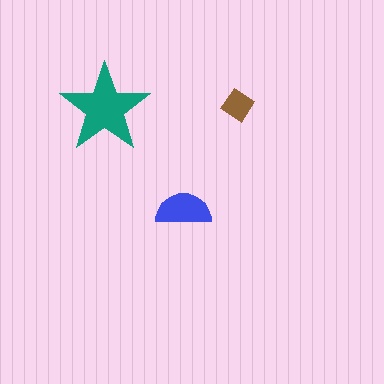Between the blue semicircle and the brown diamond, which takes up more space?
The blue semicircle.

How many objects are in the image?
There are 3 objects in the image.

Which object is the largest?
The teal star.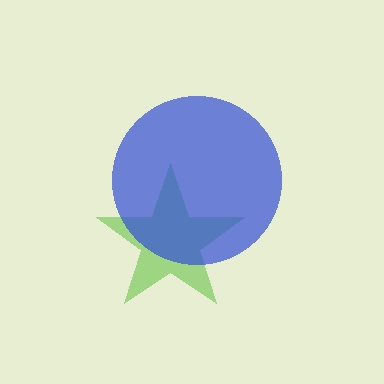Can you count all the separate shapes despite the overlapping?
Yes, there are 2 separate shapes.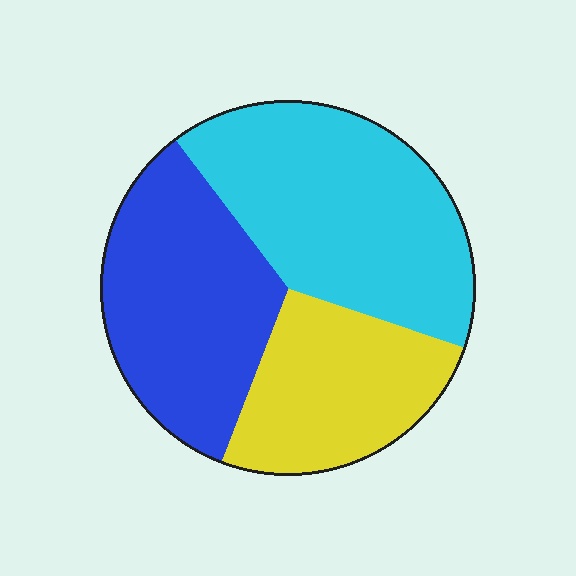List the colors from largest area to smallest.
From largest to smallest: cyan, blue, yellow.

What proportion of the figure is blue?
Blue covers 34% of the figure.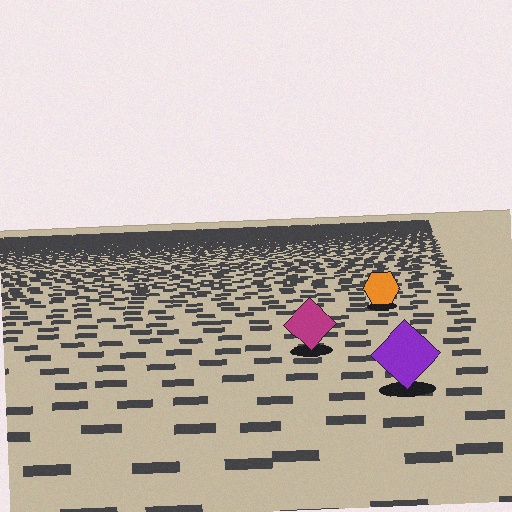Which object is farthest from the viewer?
The orange hexagon is farthest from the viewer. It appears smaller and the ground texture around it is denser.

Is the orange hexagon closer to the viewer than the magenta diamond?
No. The magenta diamond is closer — you can tell from the texture gradient: the ground texture is coarser near it.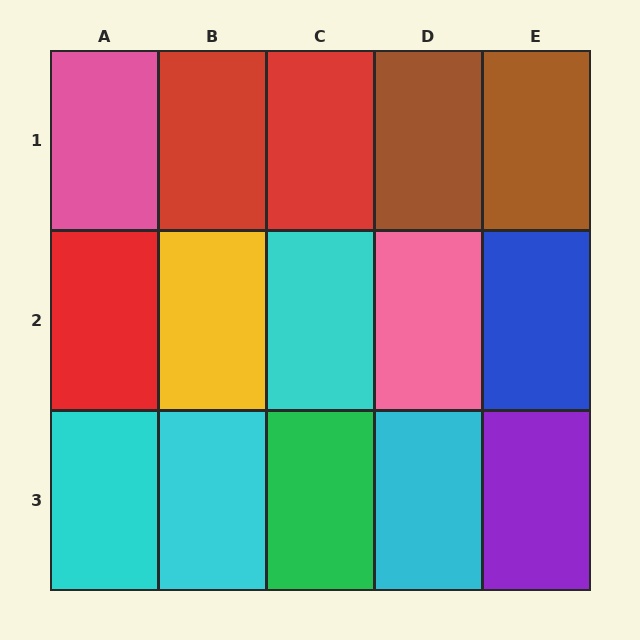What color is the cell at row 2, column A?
Red.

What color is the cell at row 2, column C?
Cyan.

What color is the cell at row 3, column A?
Cyan.